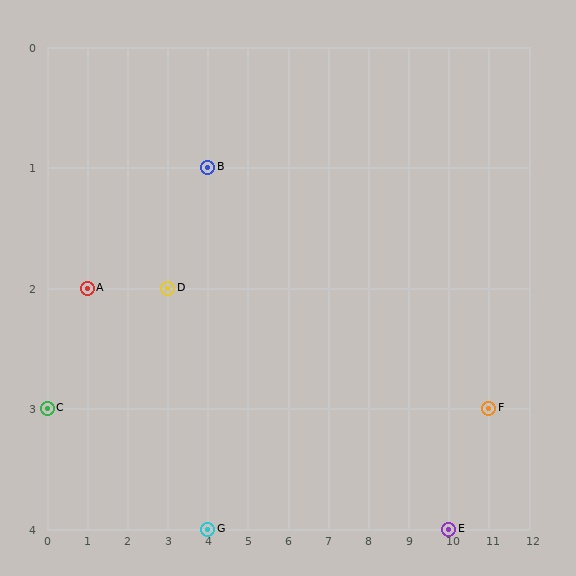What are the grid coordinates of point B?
Point B is at grid coordinates (4, 1).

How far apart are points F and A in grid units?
Points F and A are 10 columns and 1 row apart (about 10.0 grid units diagonally).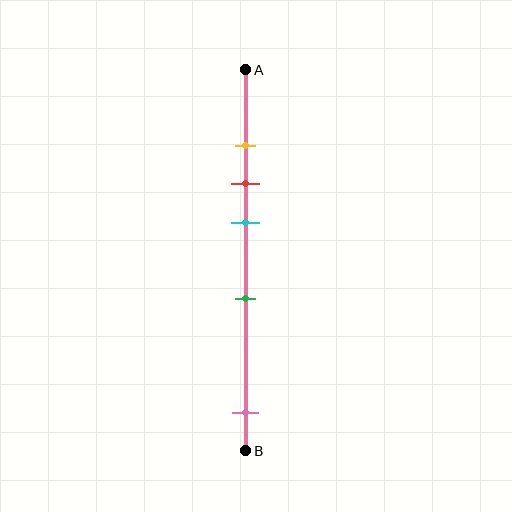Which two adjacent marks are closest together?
The yellow and red marks are the closest adjacent pair.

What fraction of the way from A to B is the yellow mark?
The yellow mark is approximately 20% (0.2) of the way from A to B.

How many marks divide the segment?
There are 5 marks dividing the segment.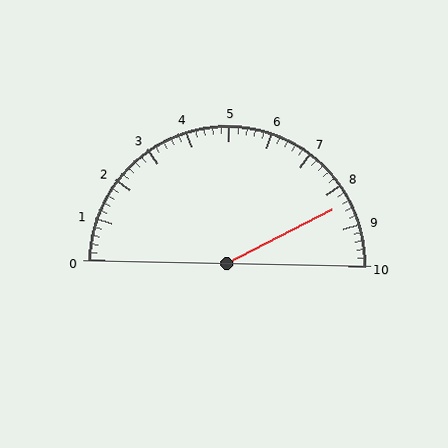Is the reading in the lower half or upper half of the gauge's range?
The reading is in the upper half of the range (0 to 10).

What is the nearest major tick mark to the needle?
The nearest major tick mark is 8.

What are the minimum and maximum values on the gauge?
The gauge ranges from 0 to 10.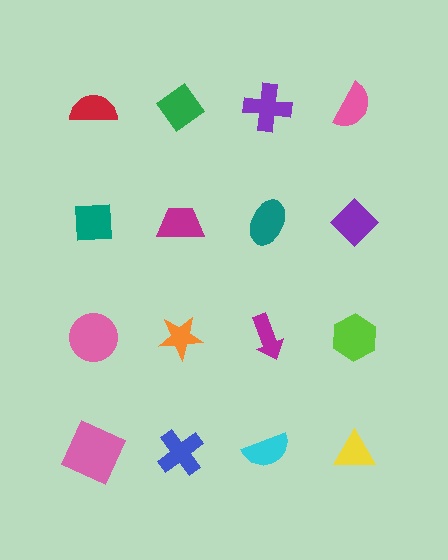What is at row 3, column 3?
A magenta arrow.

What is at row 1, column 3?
A purple cross.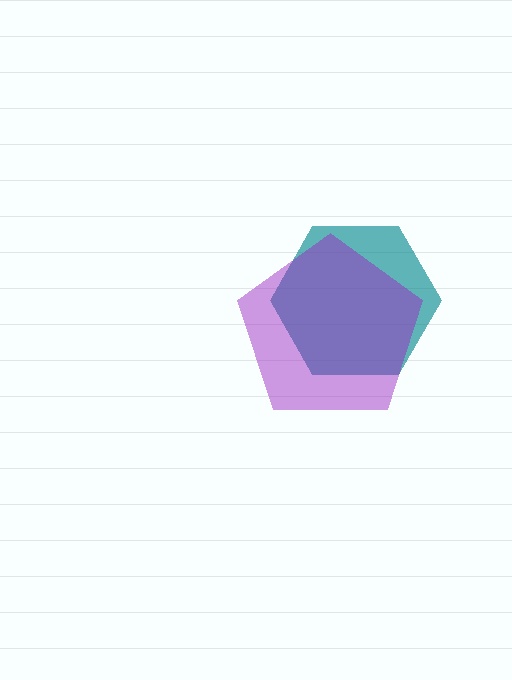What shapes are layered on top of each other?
The layered shapes are: a teal hexagon, a purple pentagon.